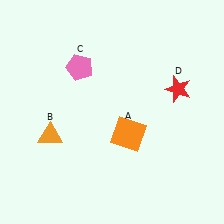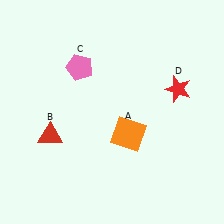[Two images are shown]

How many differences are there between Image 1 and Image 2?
There is 1 difference between the two images.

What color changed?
The triangle (B) changed from orange in Image 1 to red in Image 2.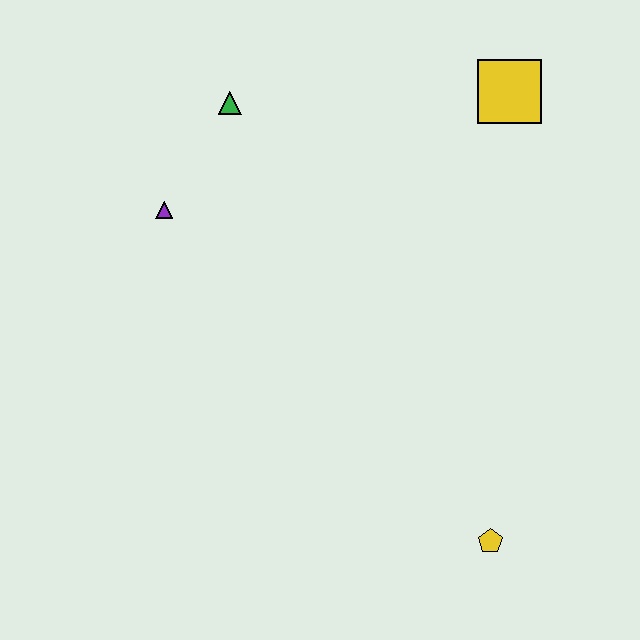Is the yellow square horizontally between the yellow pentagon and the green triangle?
No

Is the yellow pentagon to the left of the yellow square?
Yes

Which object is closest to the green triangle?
The purple triangle is closest to the green triangle.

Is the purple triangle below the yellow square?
Yes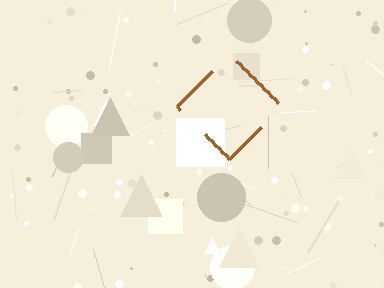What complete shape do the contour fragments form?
The contour fragments form a diamond.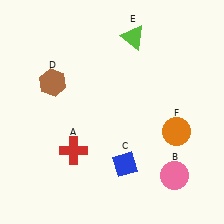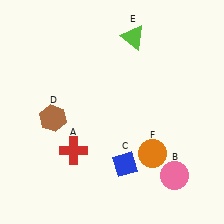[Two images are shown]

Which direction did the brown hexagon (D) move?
The brown hexagon (D) moved down.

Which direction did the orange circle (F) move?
The orange circle (F) moved left.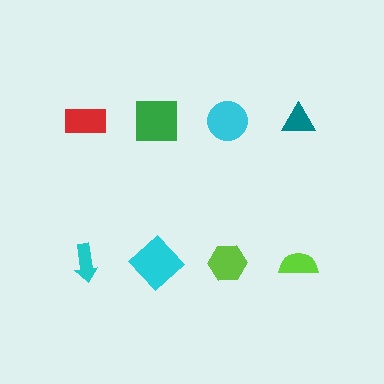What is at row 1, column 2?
A green square.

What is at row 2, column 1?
A cyan arrow.